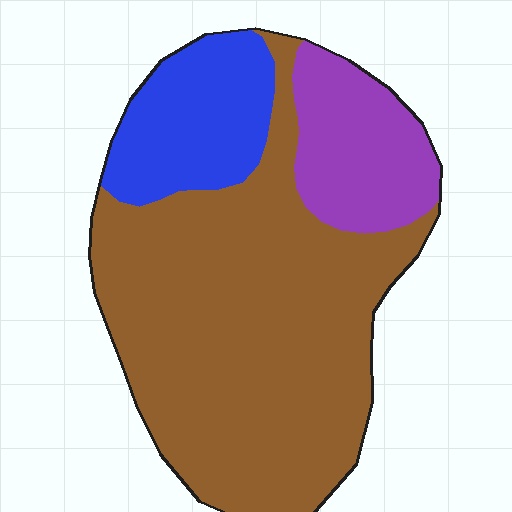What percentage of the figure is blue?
Blue covers about 15% of the figure.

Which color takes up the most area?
Brown, at roughly 65%.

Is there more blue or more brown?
Brown.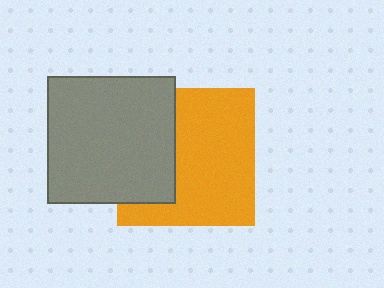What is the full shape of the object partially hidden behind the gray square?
The partially hidden object is an orange square.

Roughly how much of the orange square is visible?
About half of it is visible (roughly 65%).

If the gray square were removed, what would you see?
You would see the complete orange square.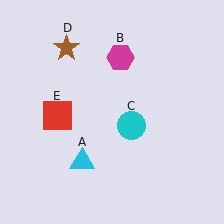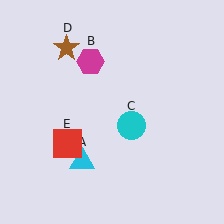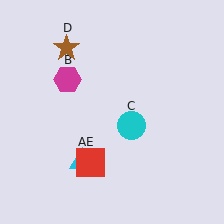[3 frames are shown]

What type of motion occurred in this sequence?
The magenta hexagon (object B), red square (object E) rotated counterclockwise around the center of the scene.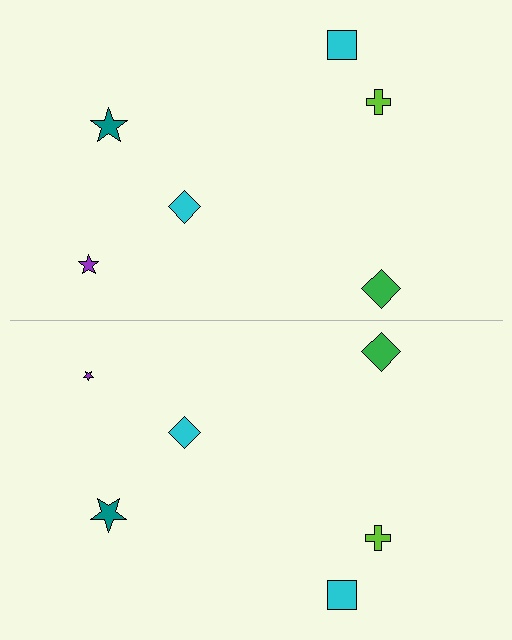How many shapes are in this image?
There are 12 shapes in this image.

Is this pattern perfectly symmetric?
No, the pattern is not perfectly symmetric. The purple star on the bottom side has a different size than its mirror counterpart.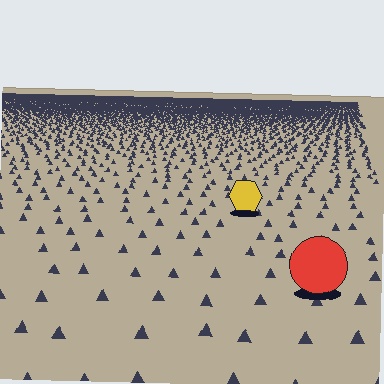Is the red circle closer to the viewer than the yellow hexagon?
Yes. The red circle is closer — you can tell from the texture gradient: the ground texture is coarser near it.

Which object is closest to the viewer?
The red circle is closest. The texture marks near it are larger and more spread out.